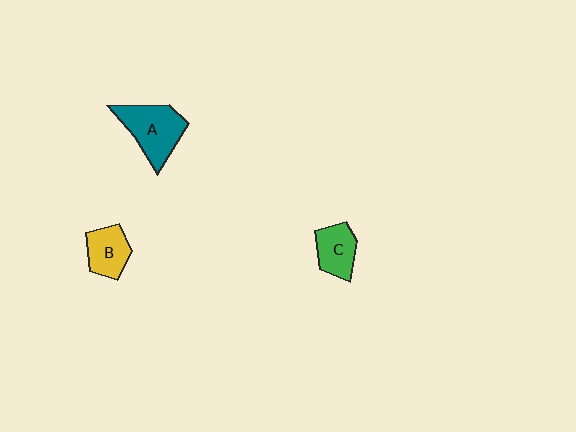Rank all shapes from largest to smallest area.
From largest to smallest: A (teal), B (yellow), C (green).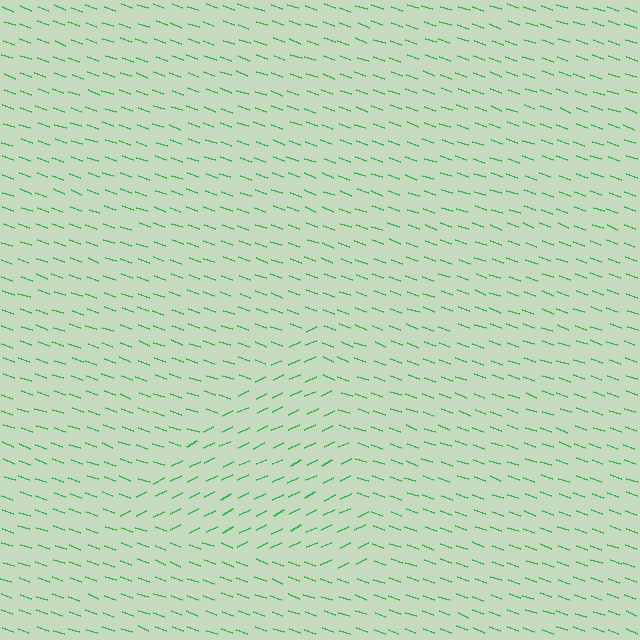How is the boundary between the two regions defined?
The boundary is defined purely by a change in line orientation (approximately 45 degrees difference). All lines are the same color and thickness.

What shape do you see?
I see a triangle.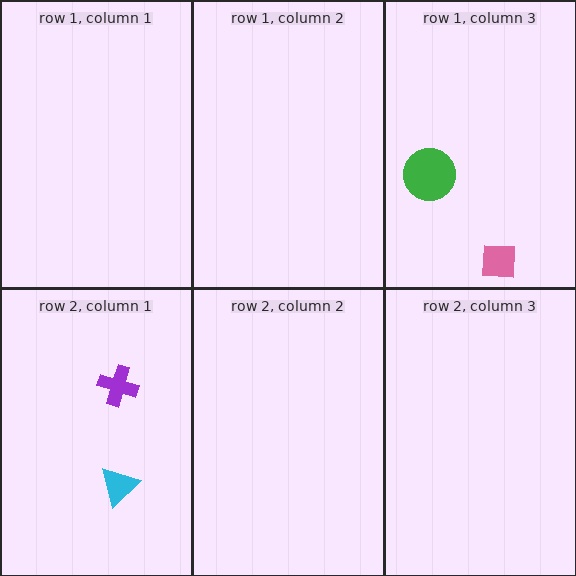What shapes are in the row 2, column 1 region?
The cyan triangle, the purple cross.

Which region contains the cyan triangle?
The row 2, column 1 region.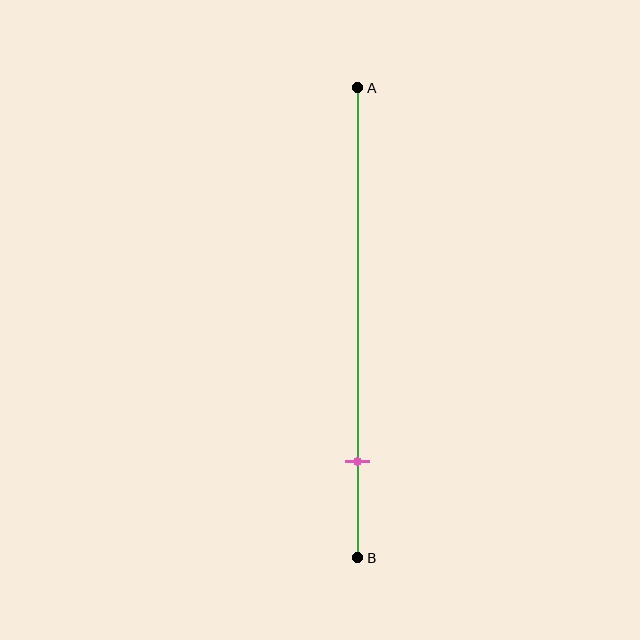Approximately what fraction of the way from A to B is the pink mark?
The pink mark is approximately 80% of the way from A to B.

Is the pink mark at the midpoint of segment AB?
No, the mark is at about 80% from A, not at the 50% midpoint.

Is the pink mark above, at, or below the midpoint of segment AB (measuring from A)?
The pink mark is below the midpoint of segment AB.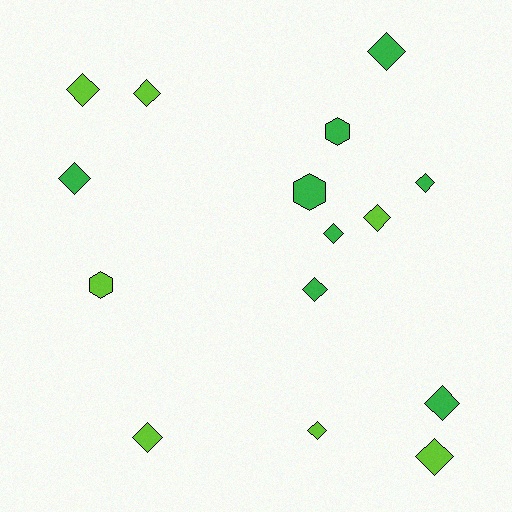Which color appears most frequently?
Green, with 8 objects.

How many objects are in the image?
There are 15 objects.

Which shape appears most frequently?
Diamond, with 12 objects.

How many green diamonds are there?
There are 6 green diamonds.